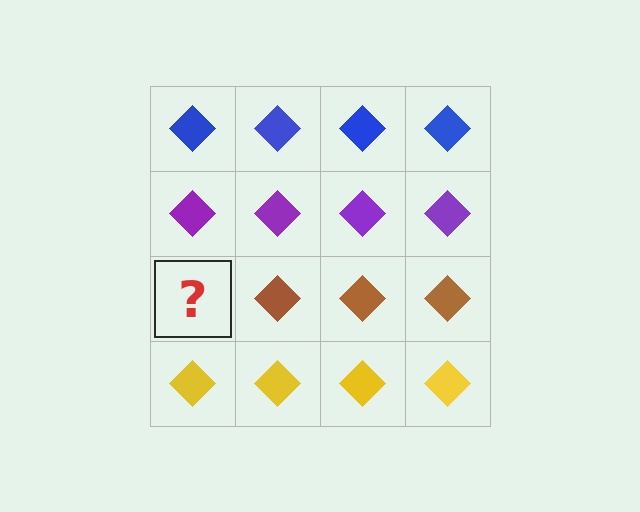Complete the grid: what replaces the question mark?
The question mark should be replaced with a brown diamond.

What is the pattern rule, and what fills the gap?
The rule is that each row has a consistent color. The gap should be filled with a brown diamond.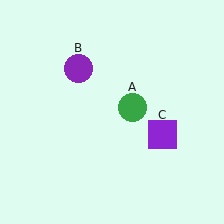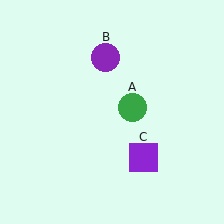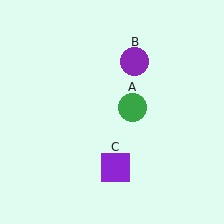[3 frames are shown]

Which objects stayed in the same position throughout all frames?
Green circle (object A) remained stationary.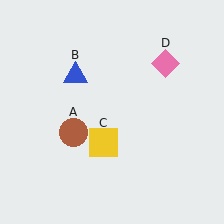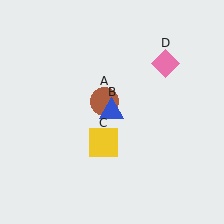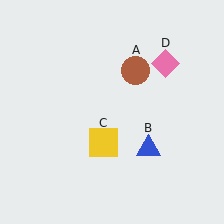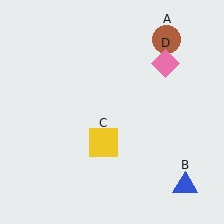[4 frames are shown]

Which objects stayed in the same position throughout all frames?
Yellow square (object C) and pink diamond (object D) remained stationary.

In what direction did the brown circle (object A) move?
The brown circle (object A) moved up and to the right.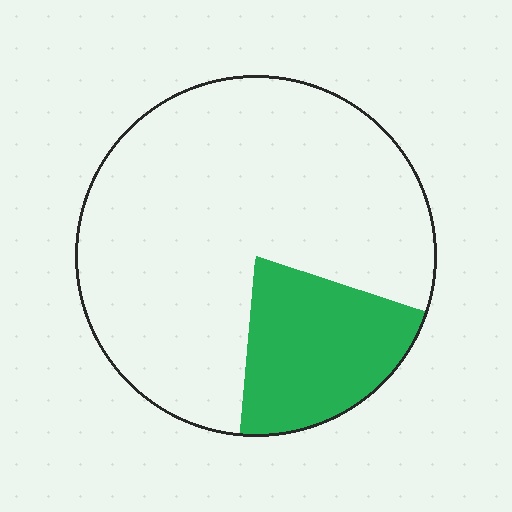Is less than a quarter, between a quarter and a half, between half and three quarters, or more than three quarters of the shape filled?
Less than a quarter.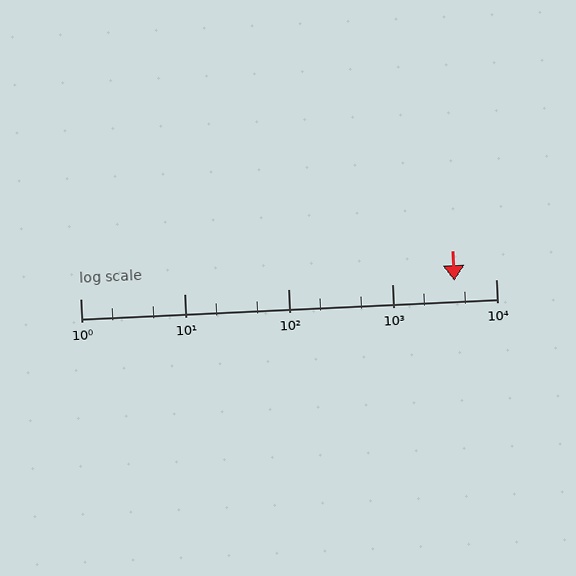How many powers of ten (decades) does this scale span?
The scale spans 4 decades, from 1 to 10000.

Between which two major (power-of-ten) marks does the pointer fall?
The pointer is between 1000 and 10000.